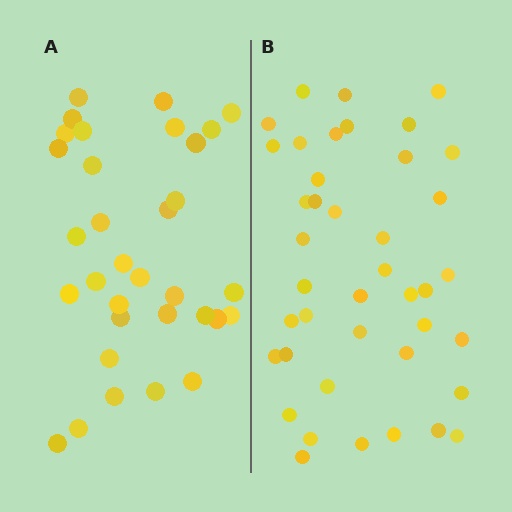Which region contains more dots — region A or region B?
Region B (the right region) has more dots.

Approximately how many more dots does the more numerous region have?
Region B has roughly 8 or so more dots than region A.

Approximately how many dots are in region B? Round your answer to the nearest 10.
About 40 dots. (The exact count is 41, which rounds to 40.)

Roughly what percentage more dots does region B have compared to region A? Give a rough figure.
About 25% more.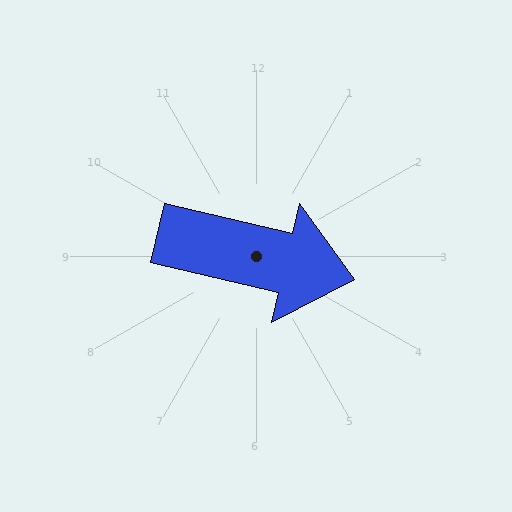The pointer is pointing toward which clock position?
Roughly 3 o'clock.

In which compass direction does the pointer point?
East.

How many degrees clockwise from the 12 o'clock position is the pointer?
Approximately 103 degrees.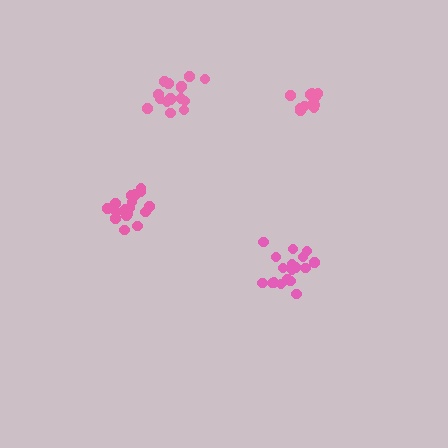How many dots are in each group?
Group 1: 17 dots, Group 2: 18 dots, Group 3: 12 dots, Group 4: 17 dots (64 total).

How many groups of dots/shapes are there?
There are 4 groups.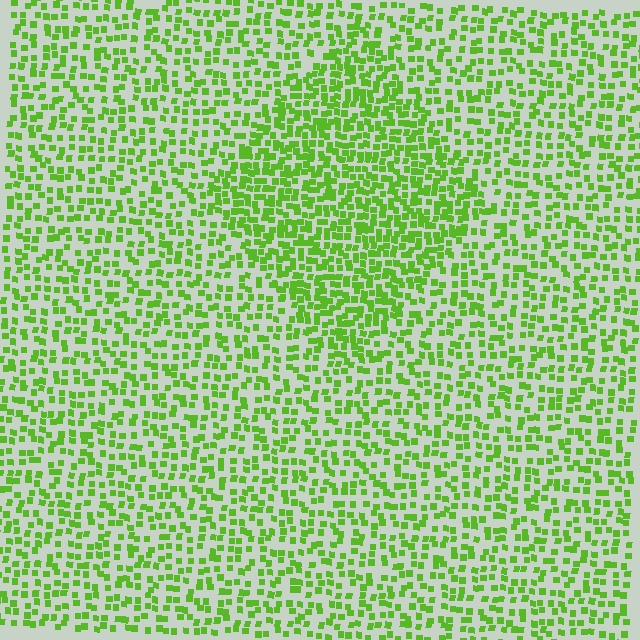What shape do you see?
I see a diamond.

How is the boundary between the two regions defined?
The boundary is defined by a change in element density (approximately 1.7x ratio). All elements are the same color, size, and shape.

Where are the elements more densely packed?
The elements are more densely packed inside the diamond boundary.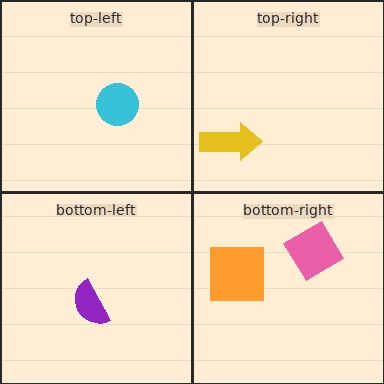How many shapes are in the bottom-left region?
1.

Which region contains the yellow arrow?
The top-right region.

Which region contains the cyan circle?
The top-left region.